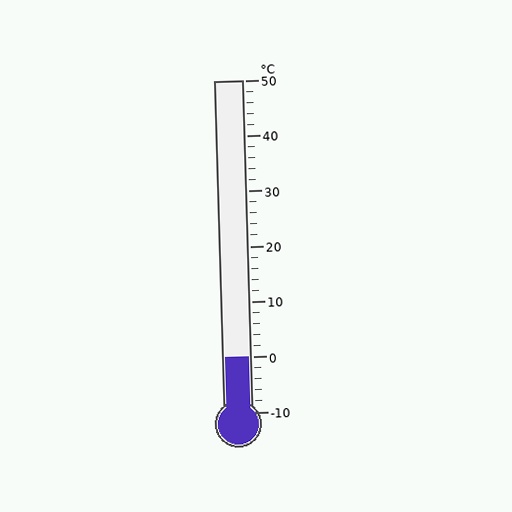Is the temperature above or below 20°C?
The temperature is below 20°C.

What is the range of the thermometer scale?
The thermometer scale ranges from -10°C to 50°C.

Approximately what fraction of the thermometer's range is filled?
The thermometer is filled to approximately 15% of its range.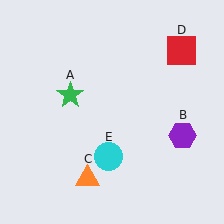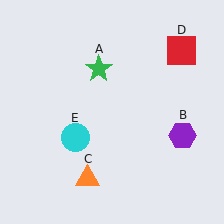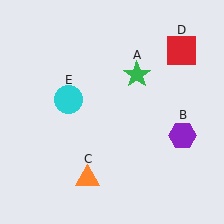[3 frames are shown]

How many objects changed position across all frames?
2 objects changed position: green star (object A), cyan circle (object E).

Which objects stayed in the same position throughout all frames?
Purple hexagon (object B) and orange triangle (object C) and red square (object D) remained stationary.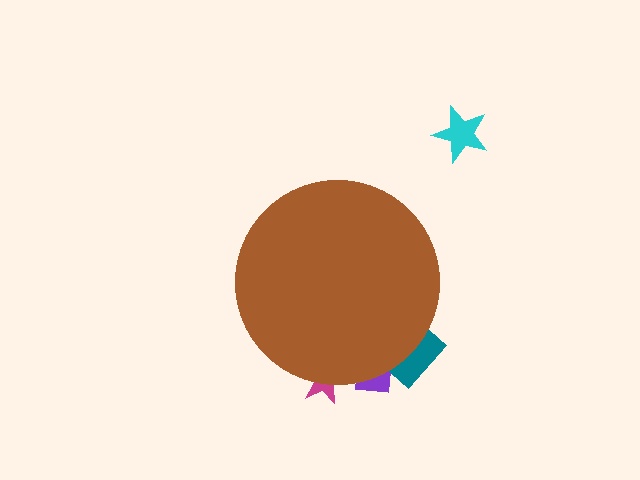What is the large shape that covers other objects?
A brown circle.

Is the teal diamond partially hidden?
Yes, the teal diamond is partially hidden behind the brown circle.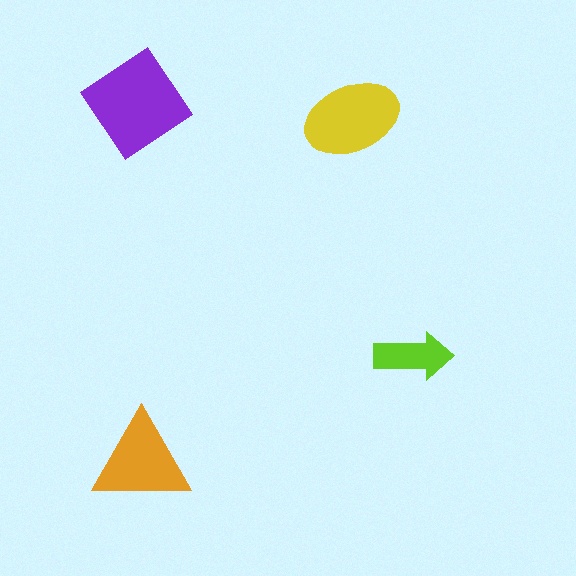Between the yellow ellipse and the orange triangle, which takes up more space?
The yellow ellipse.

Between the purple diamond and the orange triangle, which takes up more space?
The purple diamond.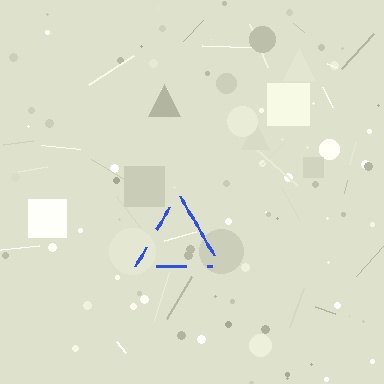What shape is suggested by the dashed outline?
The dashed outline suggests a triangle.